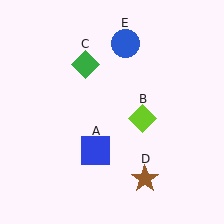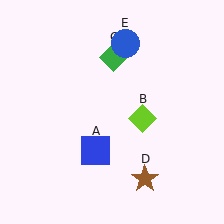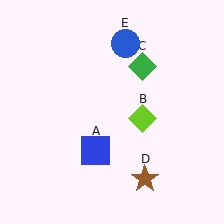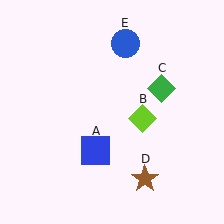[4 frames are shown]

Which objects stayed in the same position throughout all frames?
Blue square (object A) and lime diamond (object B) and brown star (object D) and blue circle (object E) remained stationary.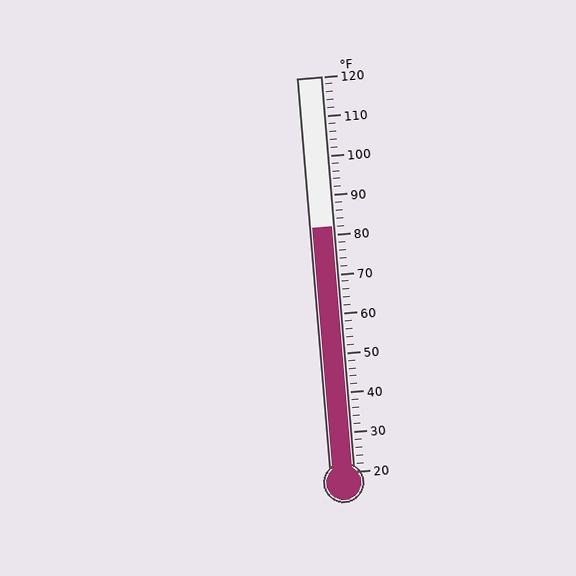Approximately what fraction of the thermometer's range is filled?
The thermometer is filled to approximately 60% of its range.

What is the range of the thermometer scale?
The thermometer scale ranges from 20°F to 120°F.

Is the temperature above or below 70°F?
The temperature is above 70°F.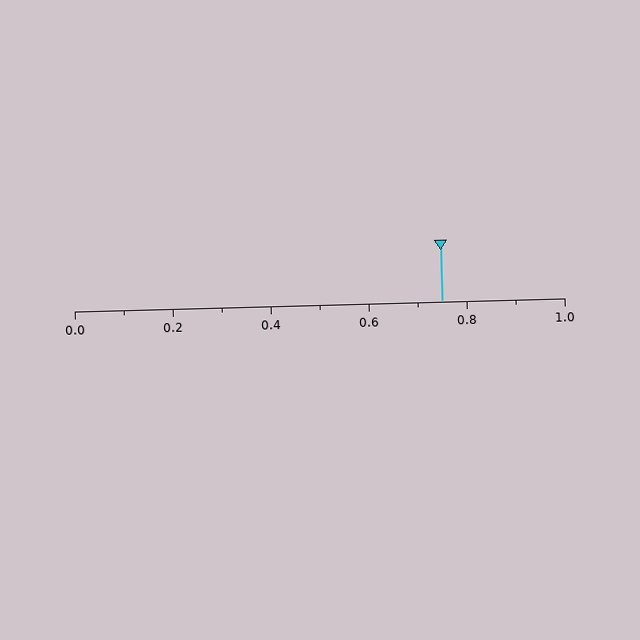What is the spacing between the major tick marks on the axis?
The major ticks are spaced 0.2 apart.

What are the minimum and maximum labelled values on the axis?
The axis runs from 0.0 to 1.0.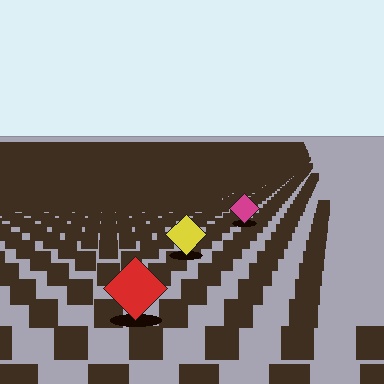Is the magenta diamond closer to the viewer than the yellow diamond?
No. The yellow diamond is closer — you can tell from the texture gradient: the ground texture is coarser near it.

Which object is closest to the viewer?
The red diamond is closest. The texture marks near it are larger and more spread out.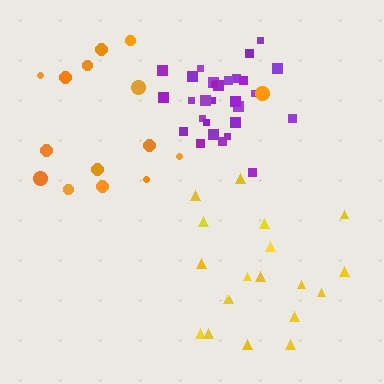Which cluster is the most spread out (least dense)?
Yellow.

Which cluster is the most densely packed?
Purple.